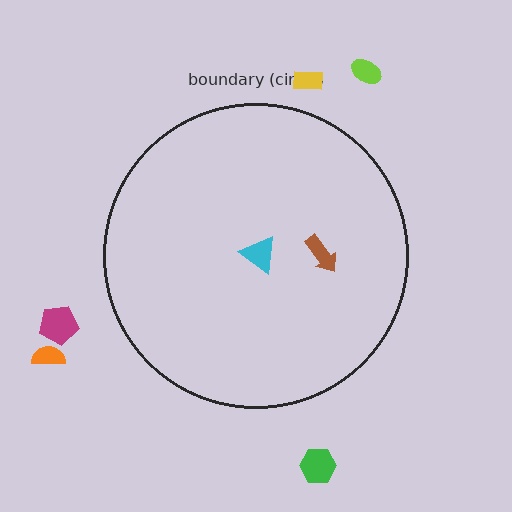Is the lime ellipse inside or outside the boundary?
Outside.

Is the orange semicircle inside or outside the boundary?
Outside.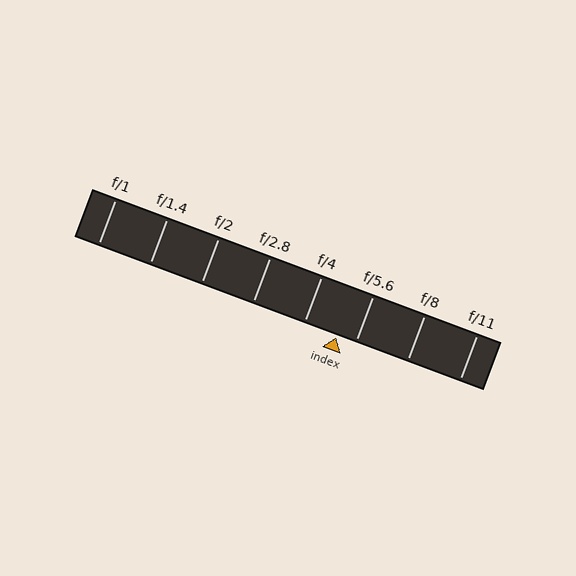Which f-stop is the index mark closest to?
The index mark is closest to f/5.6.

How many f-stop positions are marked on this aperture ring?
There are 8 f-stop positions marked.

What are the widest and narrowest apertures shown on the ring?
The widest aperture shown is f/1 and the narrowest is f/11.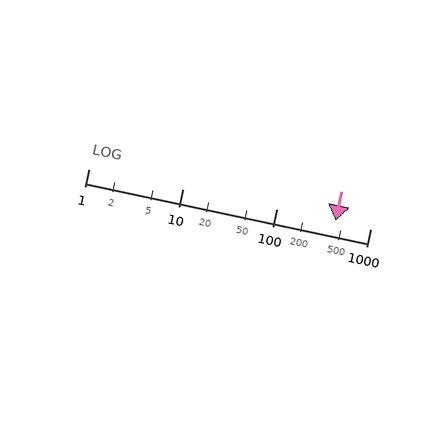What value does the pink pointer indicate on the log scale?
The pointer indicates approximately 430.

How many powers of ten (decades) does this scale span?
The scale spans 3 decades, from 1 to 1000.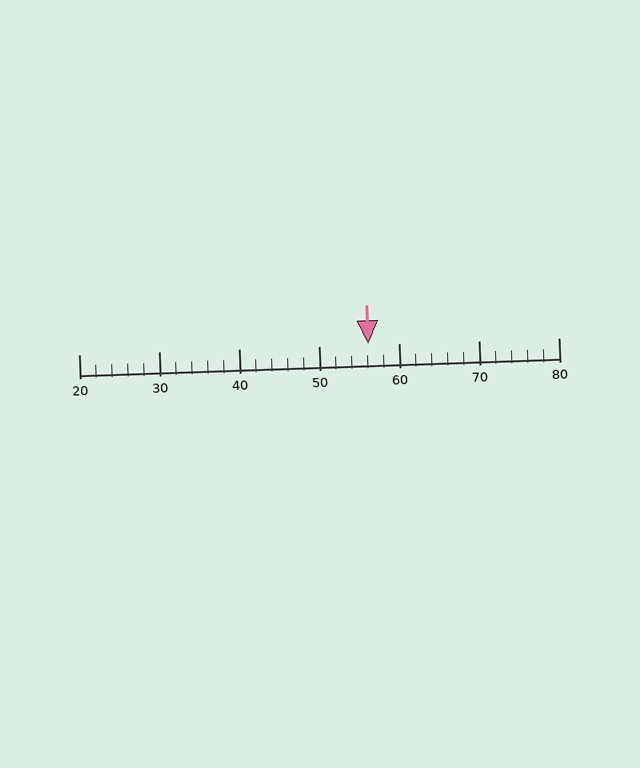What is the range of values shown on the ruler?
The ruler shows values from 20 to 80.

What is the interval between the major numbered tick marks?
The major tick marks are spaced 10 units apart.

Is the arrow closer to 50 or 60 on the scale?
The arrow is closer to 60.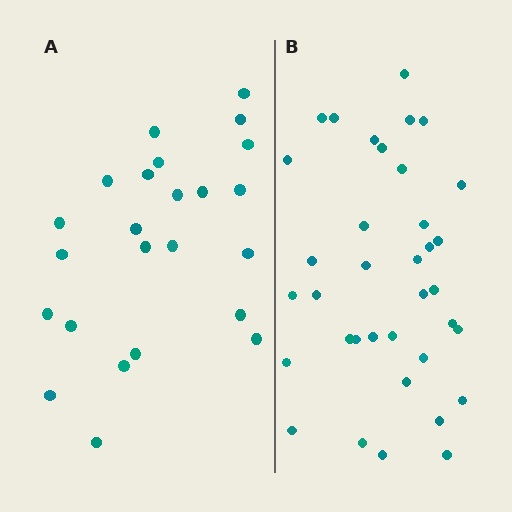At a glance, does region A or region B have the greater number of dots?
Region B (the right region) has more dots.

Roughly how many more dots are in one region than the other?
Region B has roughly 12 or so more dots than region A.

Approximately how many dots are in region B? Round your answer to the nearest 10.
About 40 dots. (The exact count is 36, which rounds to 40.)